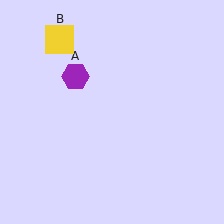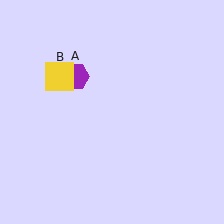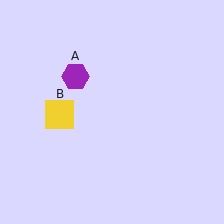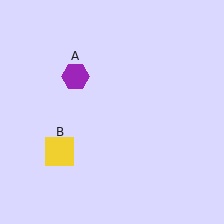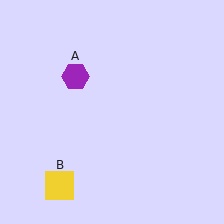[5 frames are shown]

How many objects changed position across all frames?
1 object changed position: yellow square (object B).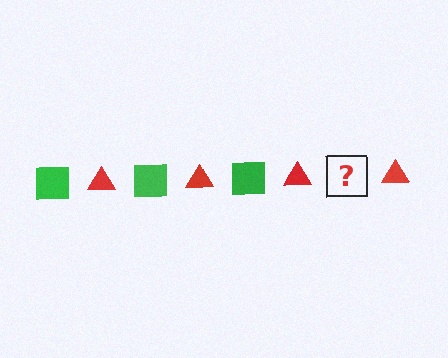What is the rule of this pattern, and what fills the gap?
The rule is that the pattern alternates between green square and red triangle. The gap should be filled with a green square.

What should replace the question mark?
The question mark should be replaced with a green square.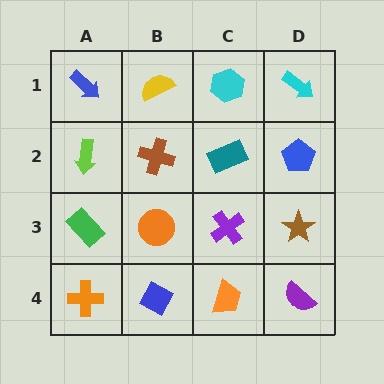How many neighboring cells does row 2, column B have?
4.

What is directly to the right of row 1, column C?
A cyan arrow.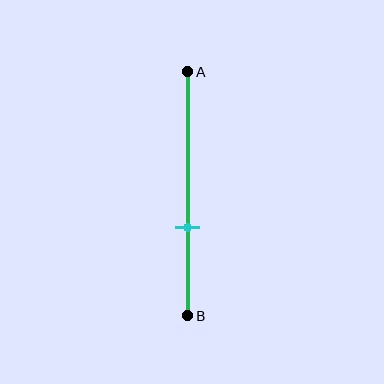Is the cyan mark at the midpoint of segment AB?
No, the mark is at about 65% from A, not at the 50% midpoint.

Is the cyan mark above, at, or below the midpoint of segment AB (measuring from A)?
The cyan mark is below the midpoint of segment AB.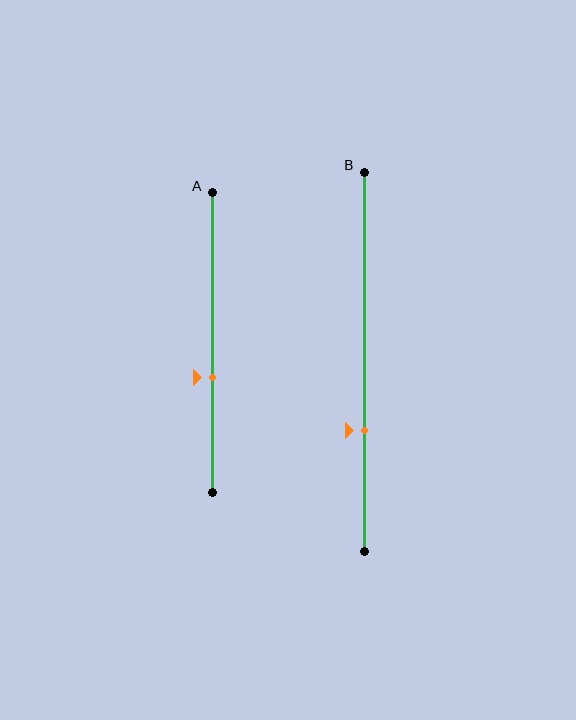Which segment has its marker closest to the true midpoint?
Segment A has its marker closest to the true midpoint.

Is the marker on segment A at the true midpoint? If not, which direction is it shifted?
No, the marker on segment A is shifted downward by about 12% of the segment length.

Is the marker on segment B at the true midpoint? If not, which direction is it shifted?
No, the marker on segment B is shifted downward by about 18% of the segment length.